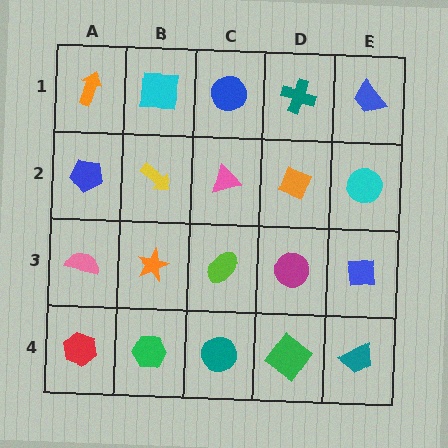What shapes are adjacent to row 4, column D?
A magenta circle (row 3, column D), a teal circle (row 4, column C), a teal trapezoid (row 4, column E).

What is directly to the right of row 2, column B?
A pink triangle.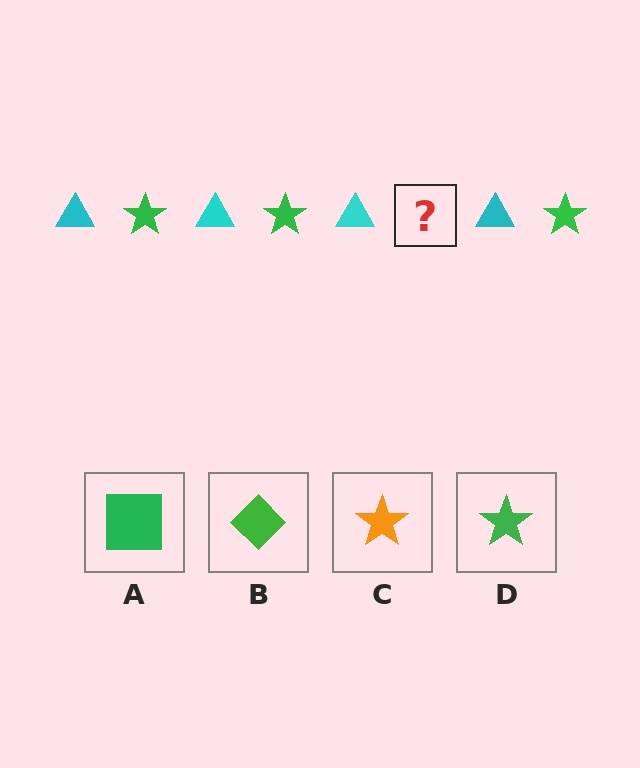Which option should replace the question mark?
Option D.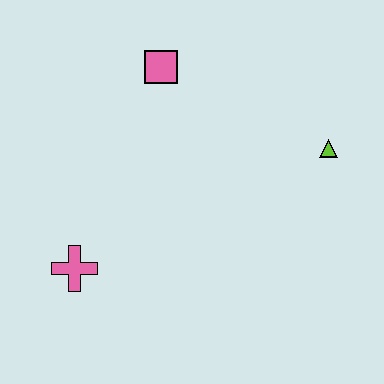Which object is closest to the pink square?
The lime triangle is closest to the pink square.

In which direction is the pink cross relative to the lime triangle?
The pink cross is to the left of the lime triangle.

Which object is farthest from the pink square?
The pink cross is farthest from the pink square.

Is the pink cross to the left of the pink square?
Yes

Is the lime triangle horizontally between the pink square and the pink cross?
No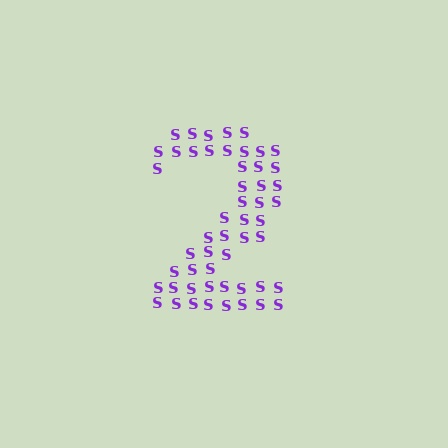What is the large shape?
The large shape is the digit 2.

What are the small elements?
The small elements are letter S's.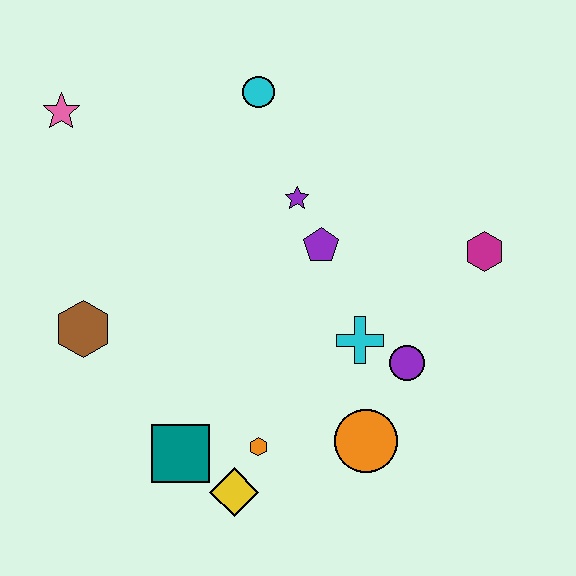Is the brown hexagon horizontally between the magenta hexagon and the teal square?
No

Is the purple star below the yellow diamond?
No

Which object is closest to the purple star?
The purple pentagon is closest to the purple star.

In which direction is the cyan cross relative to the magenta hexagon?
The cyan cross is to the left of the magenta hexagon.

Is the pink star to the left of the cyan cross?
Yes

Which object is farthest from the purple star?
The yellow diamond is farthest from the purple star.